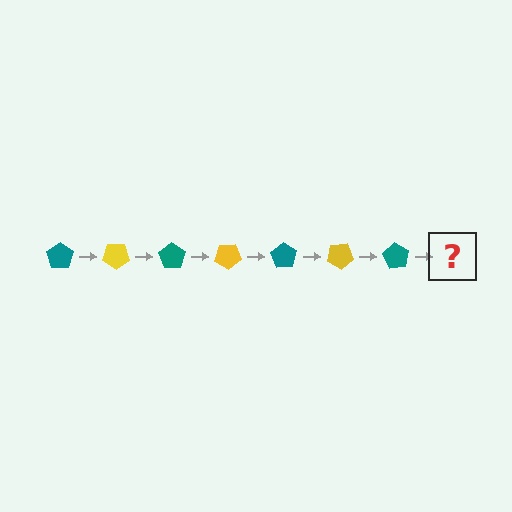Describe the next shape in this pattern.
It should be a yellow pentagon, rotated 245 degrees from the start.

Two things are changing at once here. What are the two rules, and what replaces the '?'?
The two rules are that it rotates 35 degrees each step and the color cycles through teal and yellow. The '?' should be a yellow pentagon, rotated 245 degrees from the start.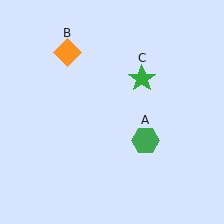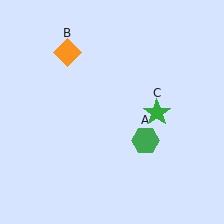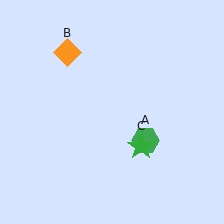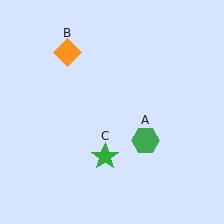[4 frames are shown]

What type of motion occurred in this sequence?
The green star (object C) rotated clockwise around the center of the scene.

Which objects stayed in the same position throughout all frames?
Green hexagon (object A) and orange diamond (object B) remained stationary.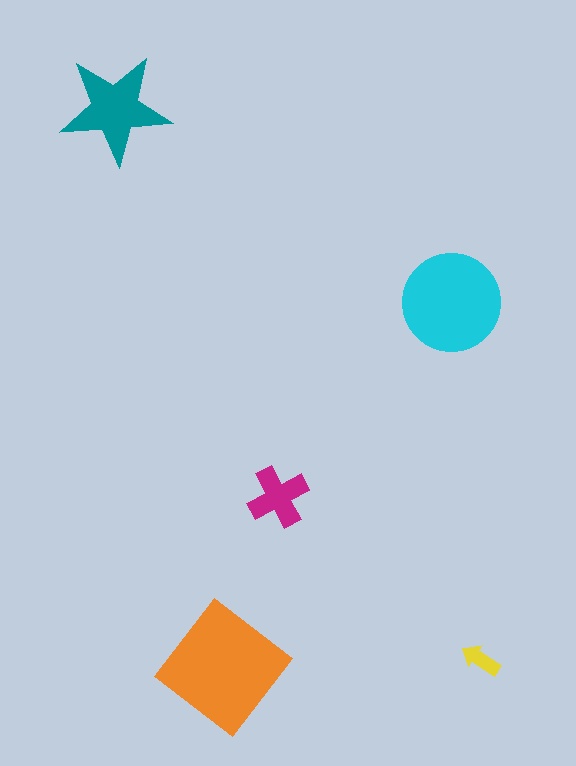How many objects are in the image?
There are 5 objects in the image.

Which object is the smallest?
The yellow arrow.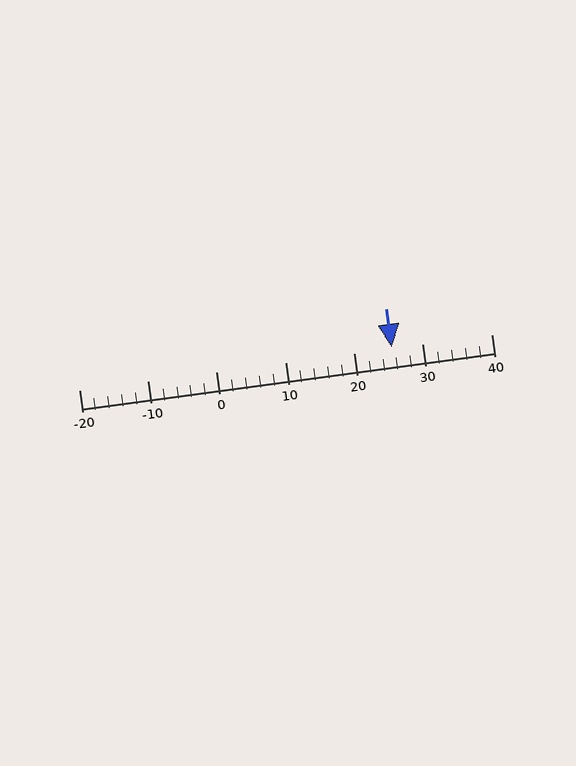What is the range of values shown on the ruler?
The ruler shows values from -20 to 40.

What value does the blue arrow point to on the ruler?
The blue arrow points to approximately 26.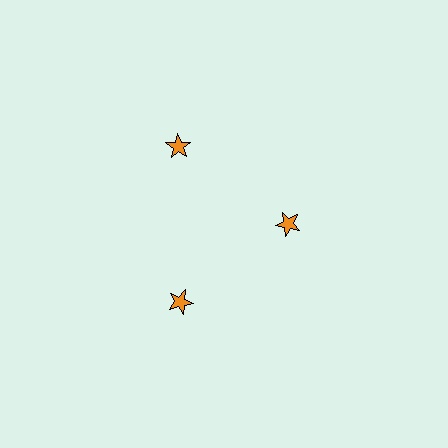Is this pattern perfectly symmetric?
No. The 3 orange stars are arranged in a ring, but one element near the 3 o'clock position is pulled inward toward the center, breaking the 3-fold rotational symmetry.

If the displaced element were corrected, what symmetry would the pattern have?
It would have 3-fold rotational symmetry — the pattern would map onto itself every 120 degrees.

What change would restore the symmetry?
The symmetry would be restored by moving it outward, back onto the ring so that all 3 stars sit at equal angles and equal distance from the center.